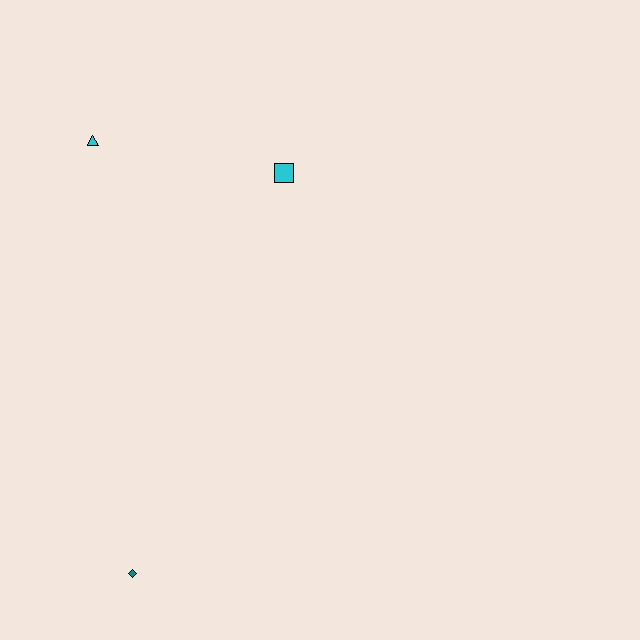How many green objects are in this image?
There are no green objects.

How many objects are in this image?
There are 3 objects.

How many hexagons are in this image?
There are no hexagons.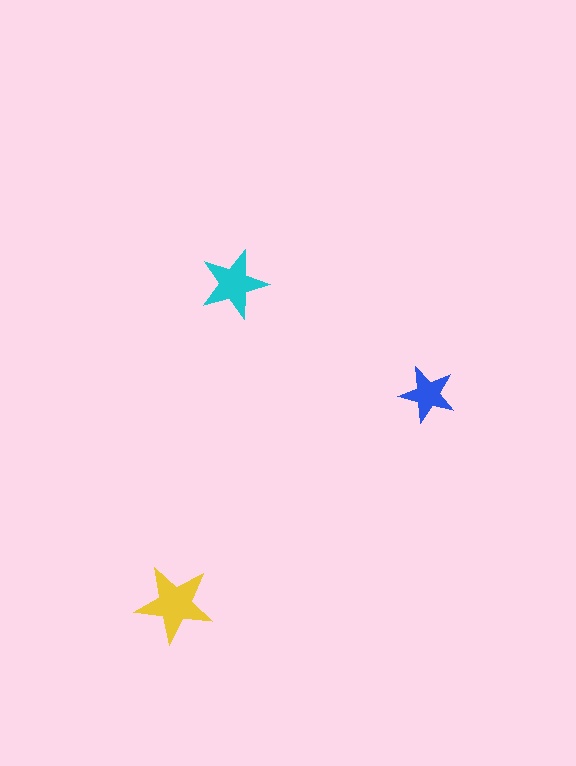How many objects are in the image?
There are 3 objects in the image.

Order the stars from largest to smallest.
the yellow one, the cyan one, the blue one.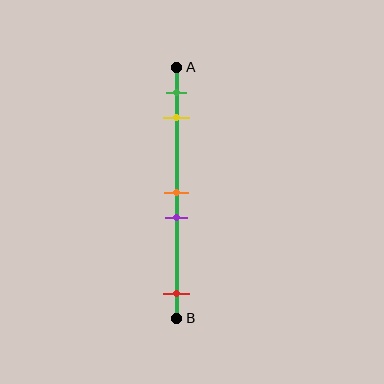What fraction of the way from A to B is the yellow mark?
The yellow mark is approximately 20% (0.2) of the way from A to B.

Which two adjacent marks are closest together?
The orange and purple marks are the closest adjacent pair.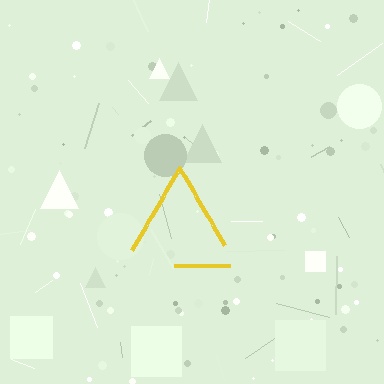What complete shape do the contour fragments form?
The contour fragments form a triangle.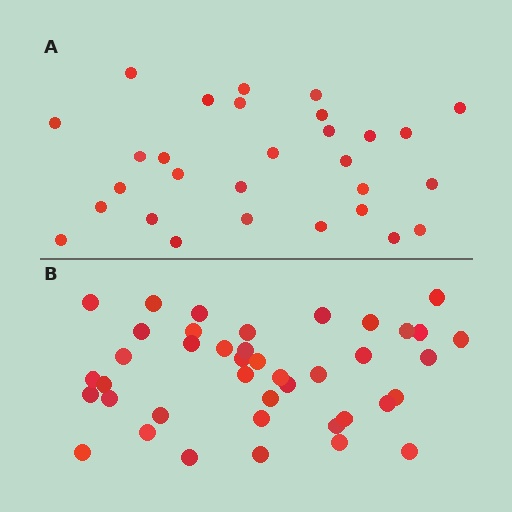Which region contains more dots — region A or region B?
Region B (the bottom region) has more dots.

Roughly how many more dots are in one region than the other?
Region B has roughly 12 or so more dots than region A.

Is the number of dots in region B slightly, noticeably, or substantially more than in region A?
Region B has noticeably more, but not dramatically so. The ratio is roughly 1.4 to 1.